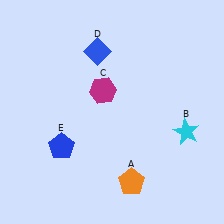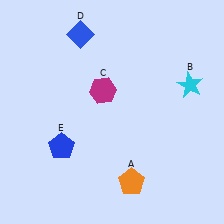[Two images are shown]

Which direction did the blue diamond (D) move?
The blue diamond (D) moved up.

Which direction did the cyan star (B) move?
The cyan star (B) moved up.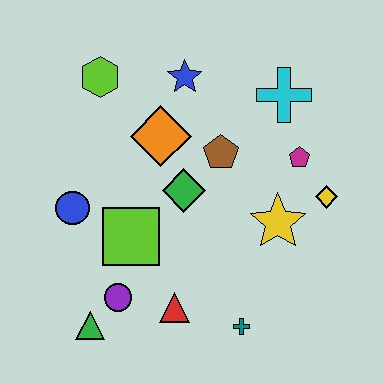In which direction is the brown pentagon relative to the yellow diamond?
The brown pentagon is to the left of the yellow diamond.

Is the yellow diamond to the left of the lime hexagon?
No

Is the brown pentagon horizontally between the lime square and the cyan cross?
Yes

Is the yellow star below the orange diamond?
Yes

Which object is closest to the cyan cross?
The magenta pentagon is closest to the cyan cross.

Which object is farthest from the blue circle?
The yellow diamond is farthest from the blue circle.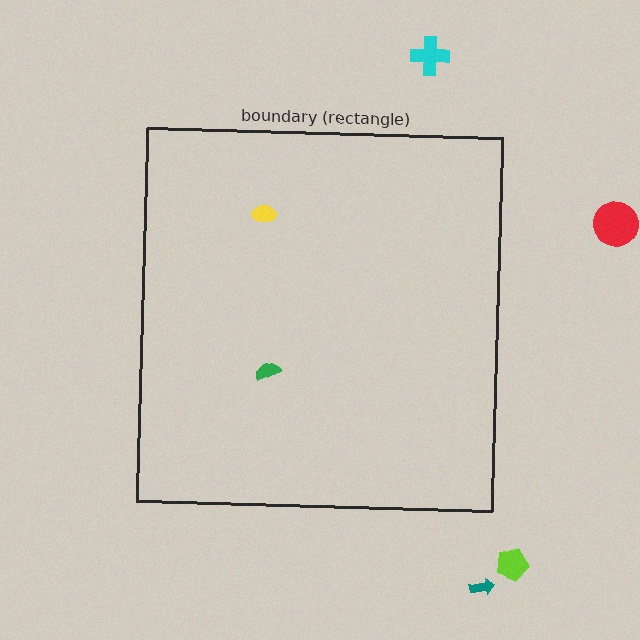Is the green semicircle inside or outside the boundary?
Inside.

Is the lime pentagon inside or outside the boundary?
Outside.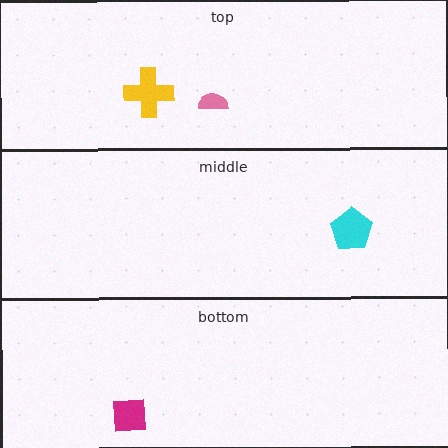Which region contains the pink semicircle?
The top region.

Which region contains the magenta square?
The bottom region.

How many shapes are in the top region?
2.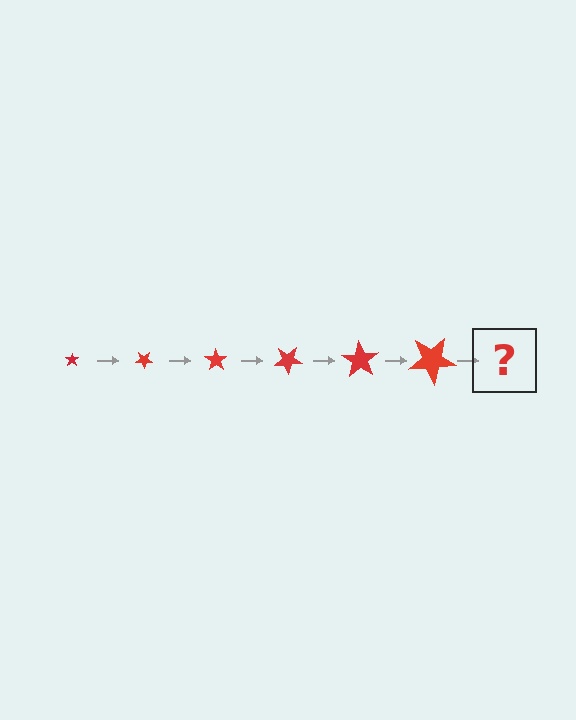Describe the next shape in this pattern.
It should be a star, larger than the previous one and rotated 210 degrees from the start.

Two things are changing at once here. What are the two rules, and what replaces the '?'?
The two rules are that the star grows larger each step and it rotates 35 degrees each step. The '?' should be a star, larger than the previous one and rotated 210 degrees from the start.